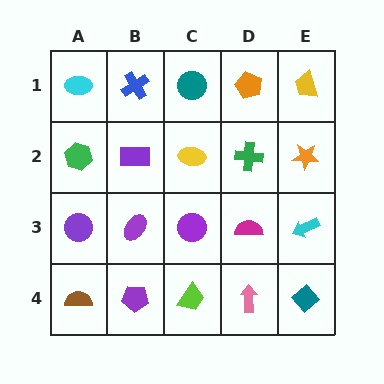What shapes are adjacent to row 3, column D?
A green cross (row 2, column D), a pink arrow (row 4, column D), a purple circle (row 3, column C), a cyan arrow (row 3, column E).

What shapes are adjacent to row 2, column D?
An orange pentagon (row 1, column D), a magenta semicircle (row 3, column D), a yellow ellipse (row 2, column C), an orange star (row 2, column E).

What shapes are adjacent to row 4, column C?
A purple circle (row 3, column C), a purple pentagon (row 4, column B), a pink arrow (row 4, column D).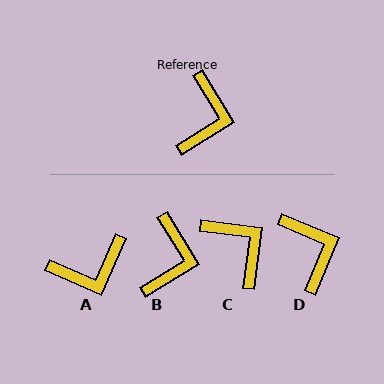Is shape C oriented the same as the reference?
No, it is off by about 51 degrees.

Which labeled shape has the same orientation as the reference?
B.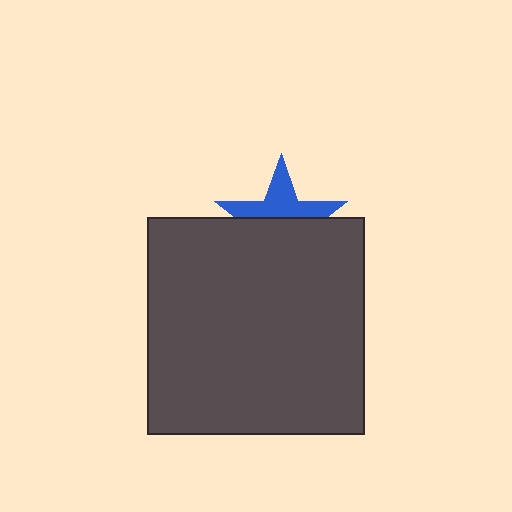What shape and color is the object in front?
The object in front is a dark gray square.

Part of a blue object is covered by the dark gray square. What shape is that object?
It is a star.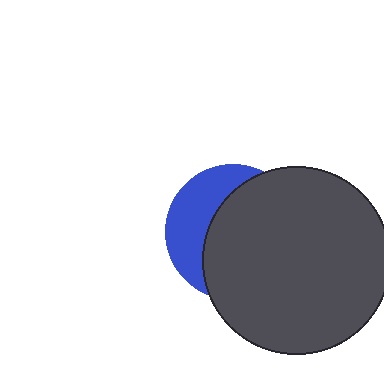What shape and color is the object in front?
The object in front is a dark gray circle.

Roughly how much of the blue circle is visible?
A small part of it is visible (roughly 35%).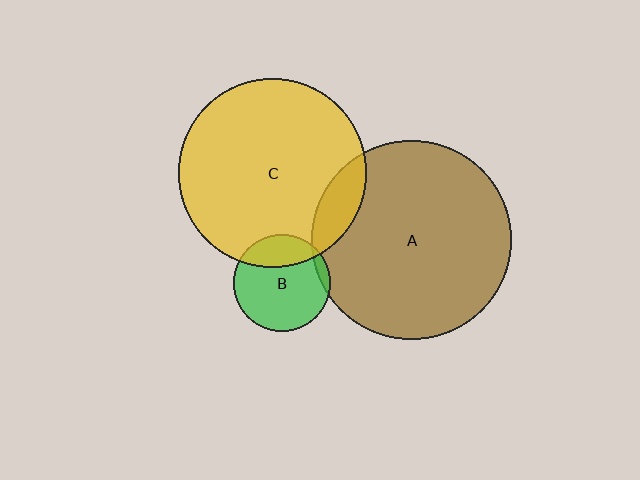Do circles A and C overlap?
Yes.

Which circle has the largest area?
Circle A (brown).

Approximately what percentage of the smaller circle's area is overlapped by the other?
Approximately 10%.